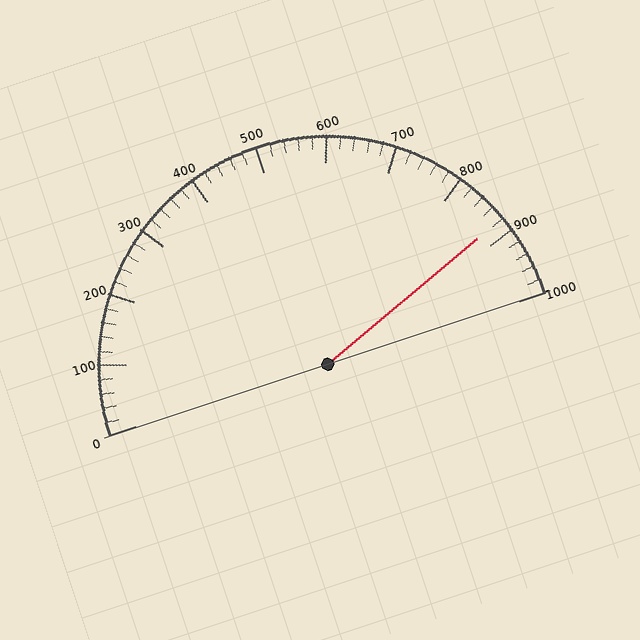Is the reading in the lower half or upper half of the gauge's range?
The reading is in the upper half of the range (0 to 1000).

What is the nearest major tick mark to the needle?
The nearest major tick mark is 900.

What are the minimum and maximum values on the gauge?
The gauge ranges from 0 to 1000.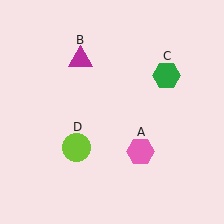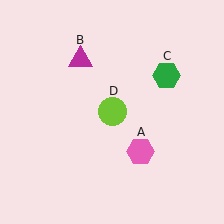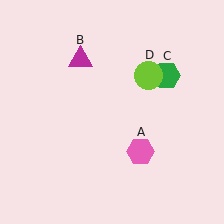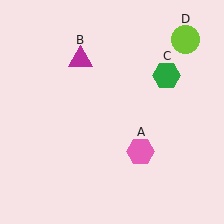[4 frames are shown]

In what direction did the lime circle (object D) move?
The lime circle (object D) moved up and to the right.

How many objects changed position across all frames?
1 object changed position: lime circle (object D).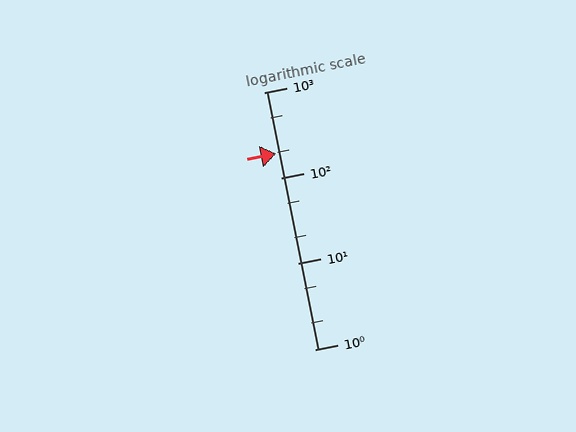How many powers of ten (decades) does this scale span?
The scale spans 3 decades, from 1 to 1000.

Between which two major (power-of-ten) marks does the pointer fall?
The pointer is between 100 and 1000.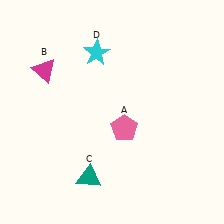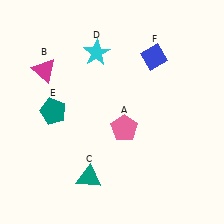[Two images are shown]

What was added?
A teal pentagon (E), a blue diamond (F) were added in Image 2.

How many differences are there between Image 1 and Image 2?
There are 2 differences between the two images.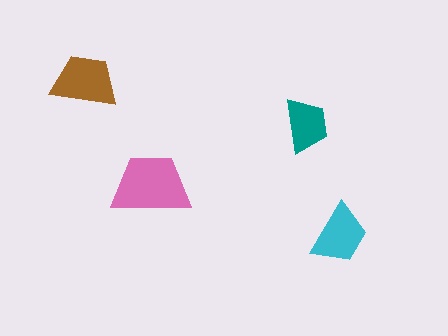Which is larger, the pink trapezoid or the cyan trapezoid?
The pink one.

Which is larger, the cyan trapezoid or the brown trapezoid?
The brown one.